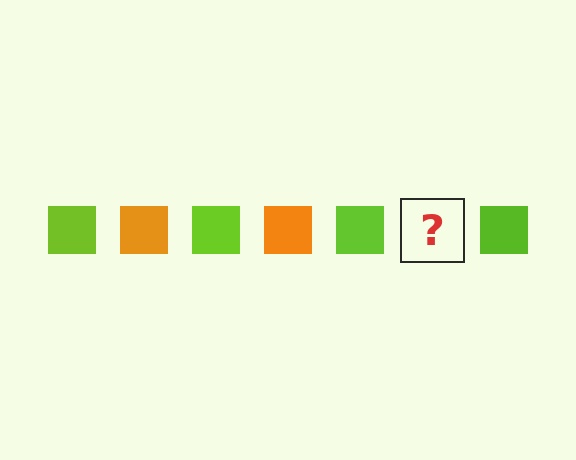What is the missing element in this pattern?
The missing element is an orange square.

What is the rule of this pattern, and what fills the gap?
The rule is that the pattern cycles through lime, orange squares. The gap should be filled with an orange square.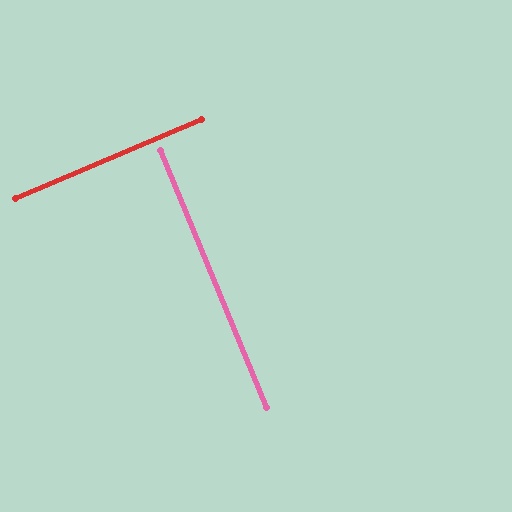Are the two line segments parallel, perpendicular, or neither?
Perpendicular — they meet at approximately 89°.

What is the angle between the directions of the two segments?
Approximately 89 degrees.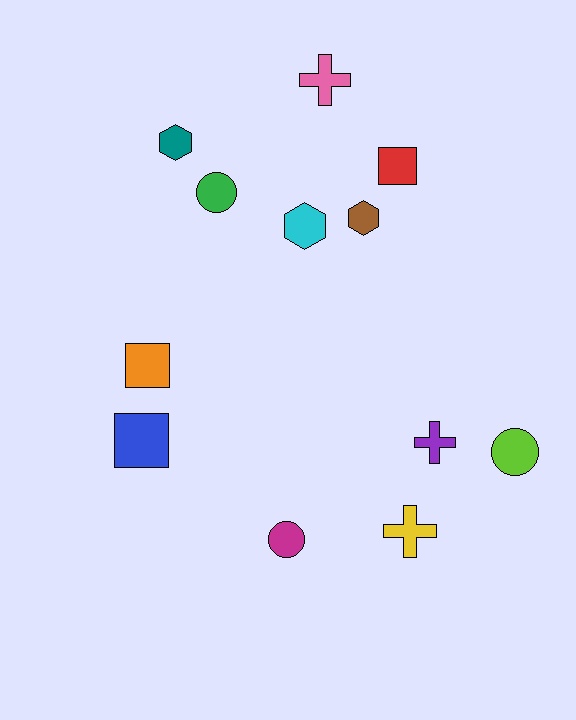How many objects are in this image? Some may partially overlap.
There are 12 objects.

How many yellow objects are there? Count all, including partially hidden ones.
There is 1 yellow object.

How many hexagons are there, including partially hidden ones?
There are 3 hexagons.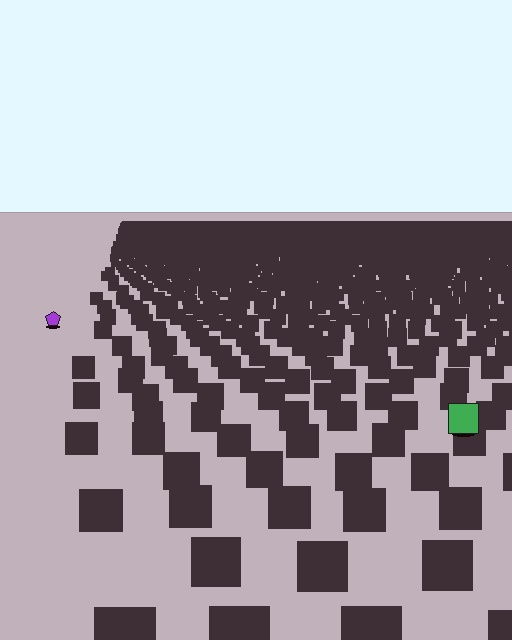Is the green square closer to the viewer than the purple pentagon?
Yes. The green square is closer — you can tell from the texture gradient: the ground texture is coarser near it.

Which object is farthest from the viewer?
The purple pentagon is farthest from the viewer. It appears smaller and the ground texture around it is denser.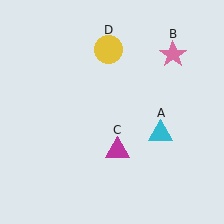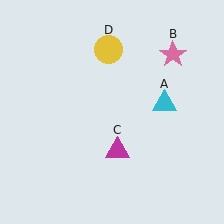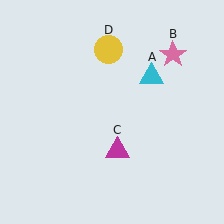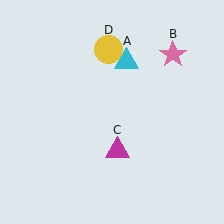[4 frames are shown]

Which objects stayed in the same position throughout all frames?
Pink star (object B) and magenta triangle (object C) and yellow circle (object D) remained stationary.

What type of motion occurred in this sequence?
The cyan triangle (object A) rotated counterclockwise around the center of the scene.